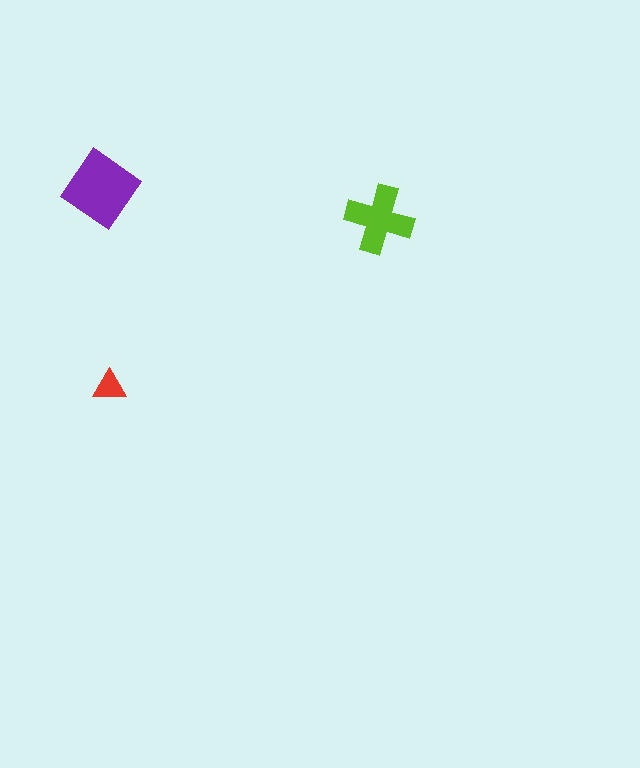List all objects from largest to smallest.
The purple diamond, the lime cross, the red triangle.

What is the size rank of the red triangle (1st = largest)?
3rd.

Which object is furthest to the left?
The purple diamond is leftmost.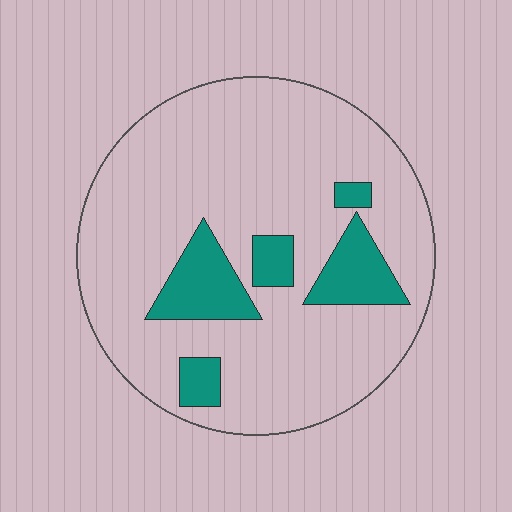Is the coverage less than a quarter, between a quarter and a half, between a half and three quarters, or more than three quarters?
Less than a quarter.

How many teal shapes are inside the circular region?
5.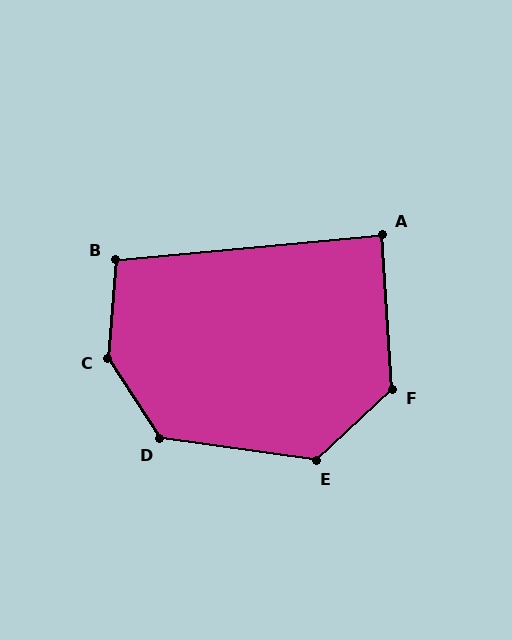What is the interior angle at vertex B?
Approximately 100 degrees (obtuse).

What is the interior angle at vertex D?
Approximately 131 degrees (obtuse).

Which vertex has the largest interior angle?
C, at approximately 143 degrees.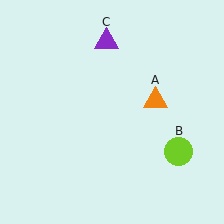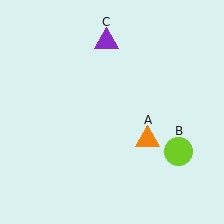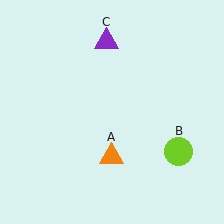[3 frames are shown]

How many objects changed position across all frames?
1 object changed position: orange triangle (object A).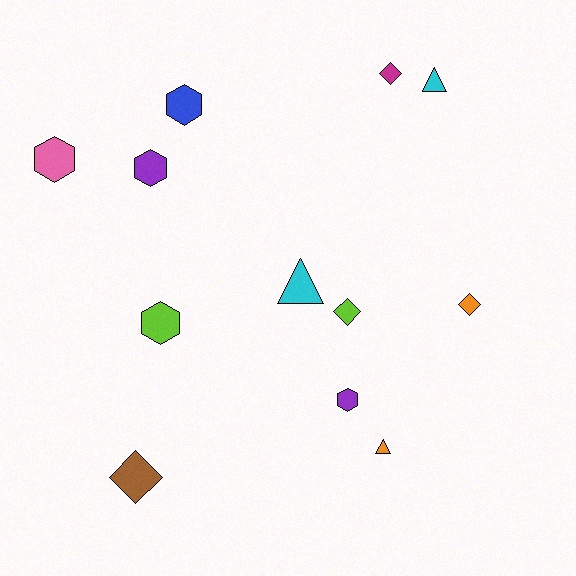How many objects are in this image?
There are 12 objects.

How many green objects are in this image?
There are no green objects.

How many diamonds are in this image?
There are 4 diamonds.